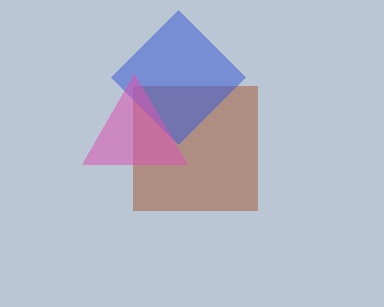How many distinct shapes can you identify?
There are 3 distinct shapes: a brown square, a blue diamond, a pink triangle.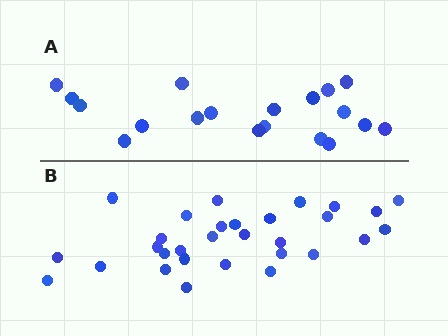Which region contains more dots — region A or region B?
Region B (the bottom region) has more dots.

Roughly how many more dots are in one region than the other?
Region B has roughly 12 or so more dots than region A.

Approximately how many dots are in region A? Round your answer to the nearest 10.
About 20 dots. (The exact count is 19, which rounds to 20.)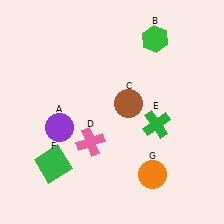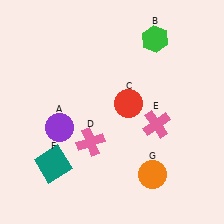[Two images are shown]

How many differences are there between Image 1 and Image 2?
There are 3 differences between the two images.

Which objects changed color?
C changed from brown to red. E changed from green to pink. F changed from green to teal.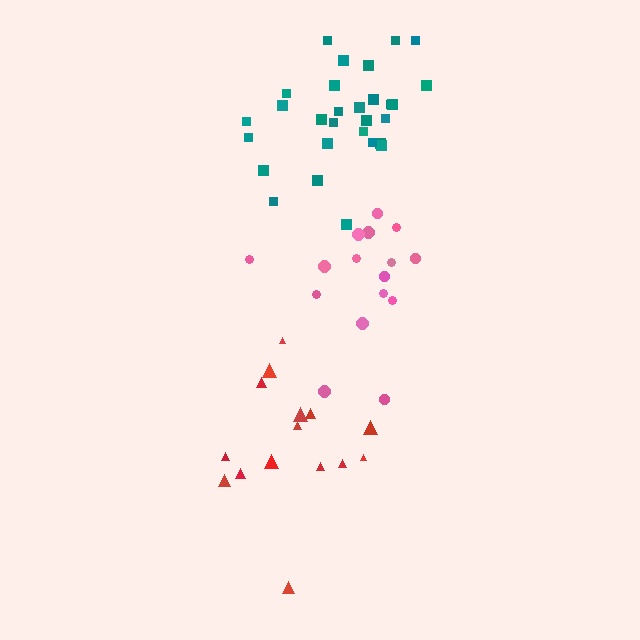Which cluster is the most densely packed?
Teal.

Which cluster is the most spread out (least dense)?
Red.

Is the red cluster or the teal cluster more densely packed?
Teal.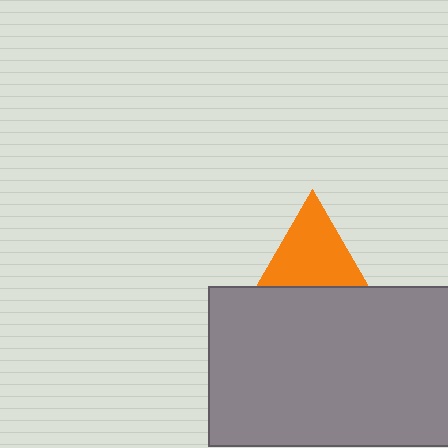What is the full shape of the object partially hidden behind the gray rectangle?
The partially hidden object is an orange triangle.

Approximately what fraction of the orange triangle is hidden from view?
Roughly 31% of the orange triangle is hidden behind the gray rectangle.